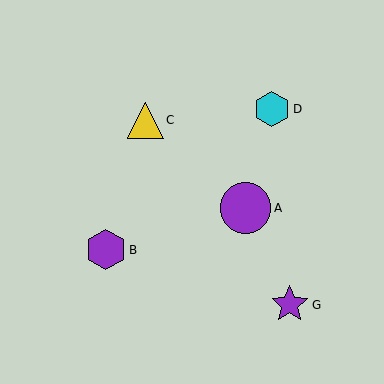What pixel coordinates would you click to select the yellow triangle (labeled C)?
Click at (146, 120) to select the yellow triangle C.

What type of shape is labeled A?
Shape A is a purple circle.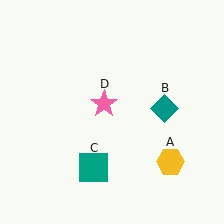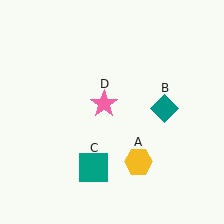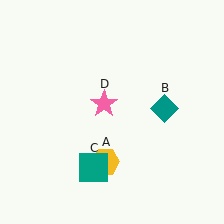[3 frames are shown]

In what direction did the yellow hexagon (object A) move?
The yellow hexagon (object A) moved left.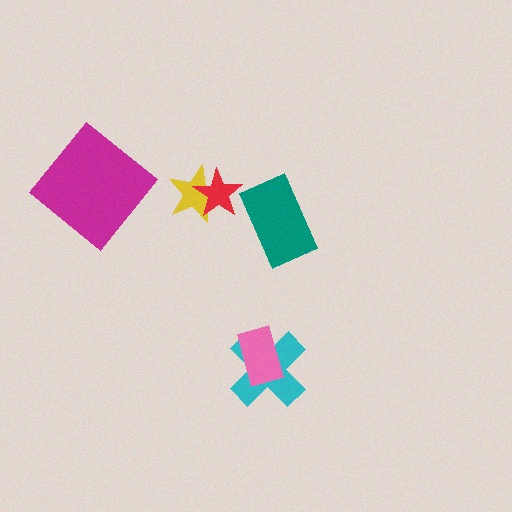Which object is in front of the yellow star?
The red star is in front of the yellow star.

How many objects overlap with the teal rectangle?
0 objects overlap with the teal rectangle.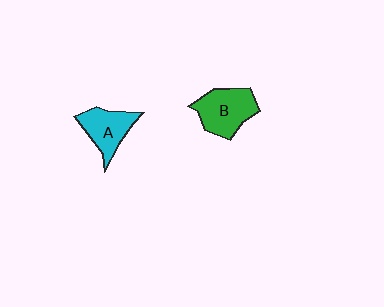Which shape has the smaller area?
Shape A (cyan).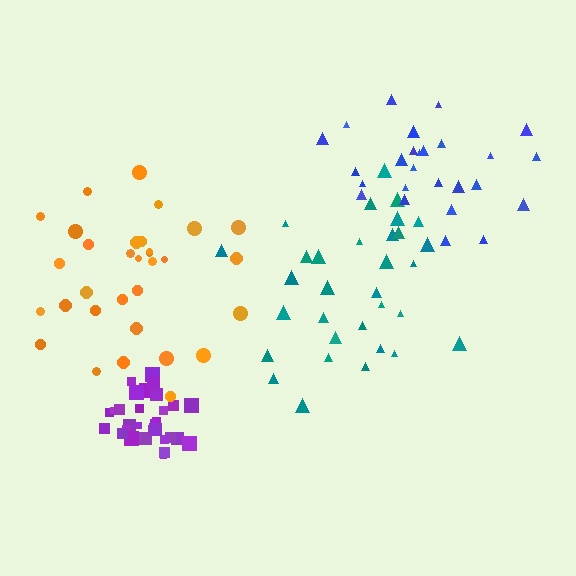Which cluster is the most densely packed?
Purple.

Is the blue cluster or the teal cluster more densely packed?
Blue.